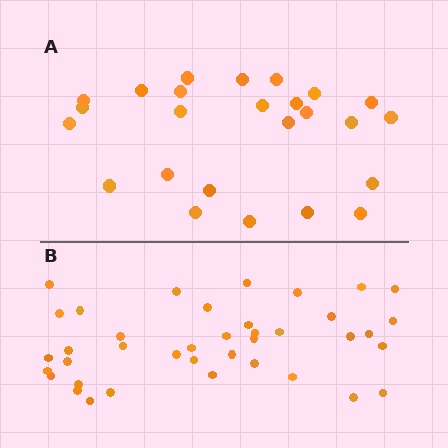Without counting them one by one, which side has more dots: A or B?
Region B (the bottom region) has more dots.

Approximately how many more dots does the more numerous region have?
Region B has approximately 15 more dots than region A.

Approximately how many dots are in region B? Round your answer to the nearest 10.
About 40 dots. (The exact count is 39, which rounds to 40.)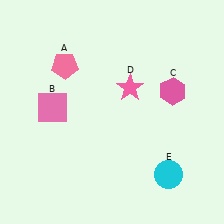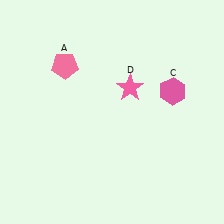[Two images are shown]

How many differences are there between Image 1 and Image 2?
There are 2 differences between the two images.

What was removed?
The cyan circle (E), the pink square (B) were removed in Image 2.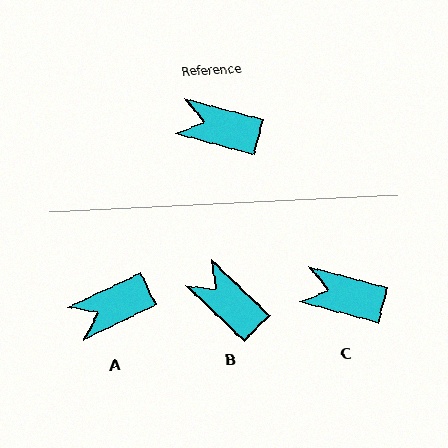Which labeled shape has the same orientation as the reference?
C.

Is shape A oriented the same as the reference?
No, it is off by about 40 degrees.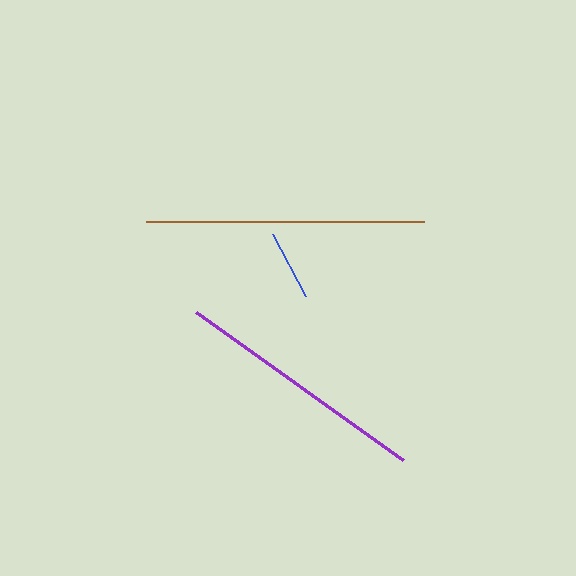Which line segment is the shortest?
The blue line is the shortest at approximately 70 pixels.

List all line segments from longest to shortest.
From longest to shortest: brown, purple, blue.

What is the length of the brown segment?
The brown segment is approximately 277 pixels long.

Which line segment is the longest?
The brown line is the longest at approximately 277 pixels.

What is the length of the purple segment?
The purple segment is approximately 255 pixels long.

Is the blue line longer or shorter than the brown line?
The brown line is longer than the blue line.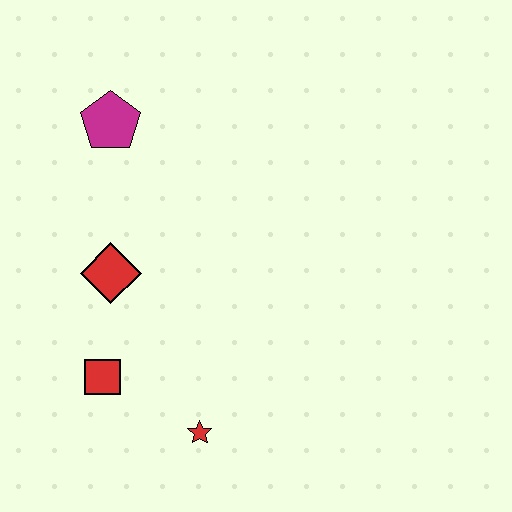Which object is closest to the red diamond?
The red square is closest to the red diamond.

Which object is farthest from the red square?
The magenta pentagon is farthest from the red square.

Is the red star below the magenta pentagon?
Yes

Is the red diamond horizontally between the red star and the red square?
Yes